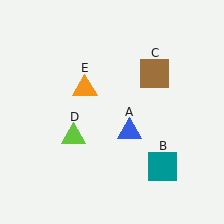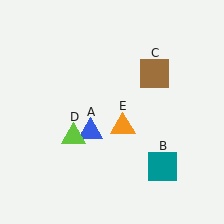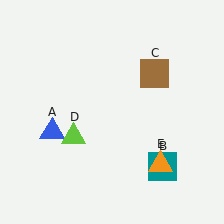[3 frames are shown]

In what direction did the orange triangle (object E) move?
The orange triangle (object E) moved down and to the right.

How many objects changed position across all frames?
2 objects changed position: blue triangle (object A), orange triangle (object E).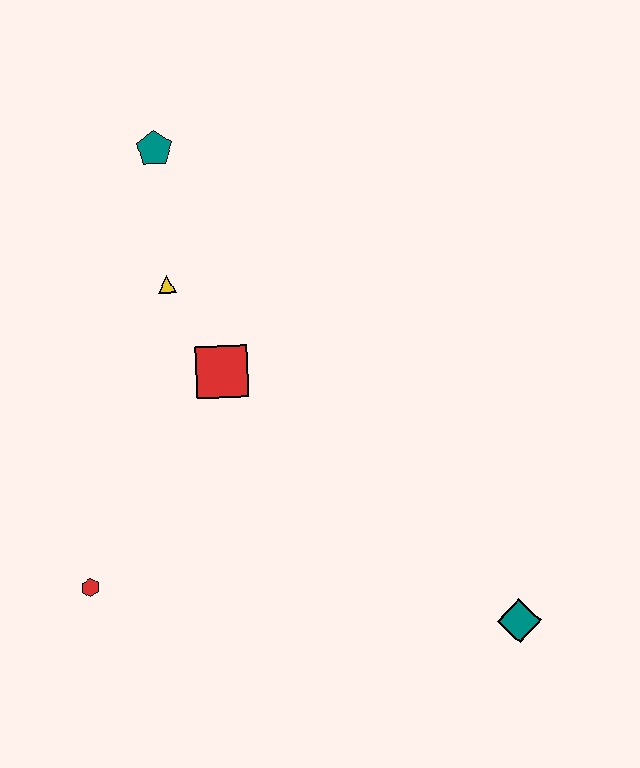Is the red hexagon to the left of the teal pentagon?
Yes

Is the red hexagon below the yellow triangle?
Yes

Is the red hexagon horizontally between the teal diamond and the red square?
No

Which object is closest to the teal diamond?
The red square is closest to the teal diamond.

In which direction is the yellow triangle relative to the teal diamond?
The yellow triangle is above the teal diamond.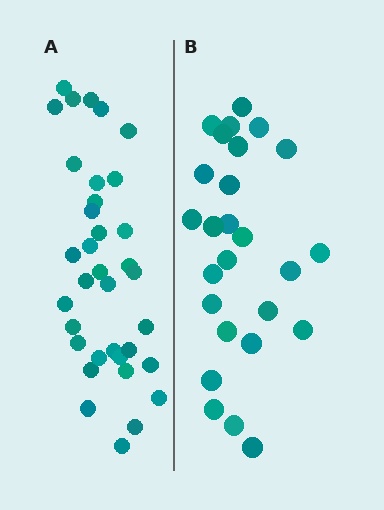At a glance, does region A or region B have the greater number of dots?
Region A (the left region) has more dots.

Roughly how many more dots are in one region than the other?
Region A has roughly 8 or so more dots than region B.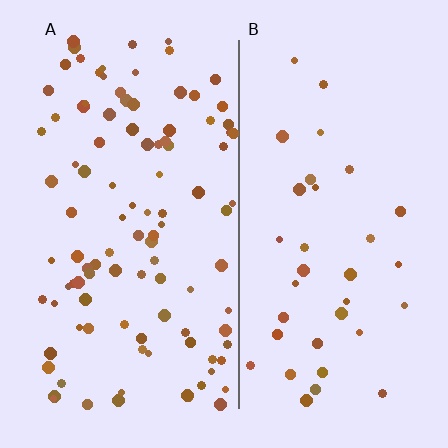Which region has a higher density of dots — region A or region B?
A (the left).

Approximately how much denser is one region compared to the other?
Approximately 2.9× — region A over region B.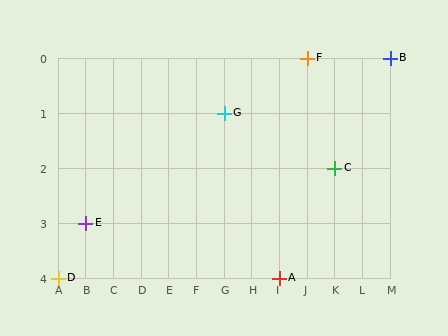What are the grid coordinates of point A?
Point A is at grid coordinates (I, 4).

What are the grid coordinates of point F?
Point F is at grid coordinates (J, 0).